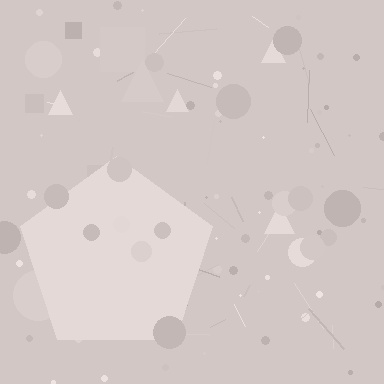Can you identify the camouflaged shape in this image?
The camouflaged shape is a pentagon.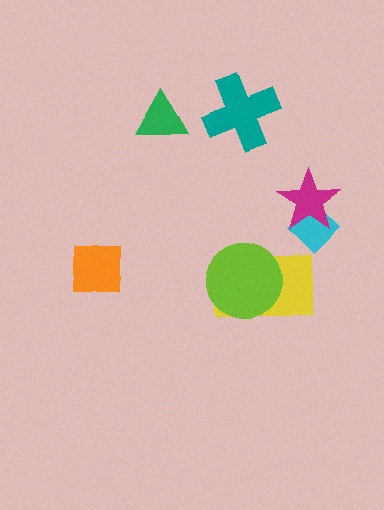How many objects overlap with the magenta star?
1 object overlaps with the magenta star.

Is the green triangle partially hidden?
No, no other shape covers it.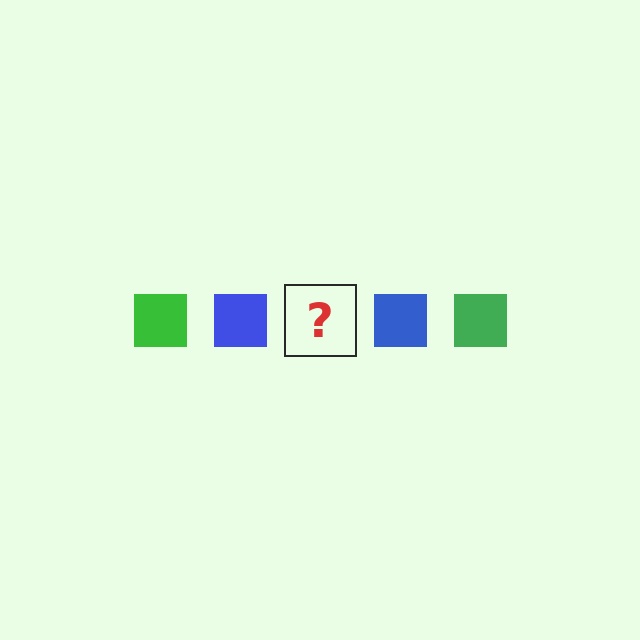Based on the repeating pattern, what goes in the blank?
The blank should be a green square.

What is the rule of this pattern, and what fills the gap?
The rule is that the pattern cycles through green, blue squares. The gap should be filled with a green square.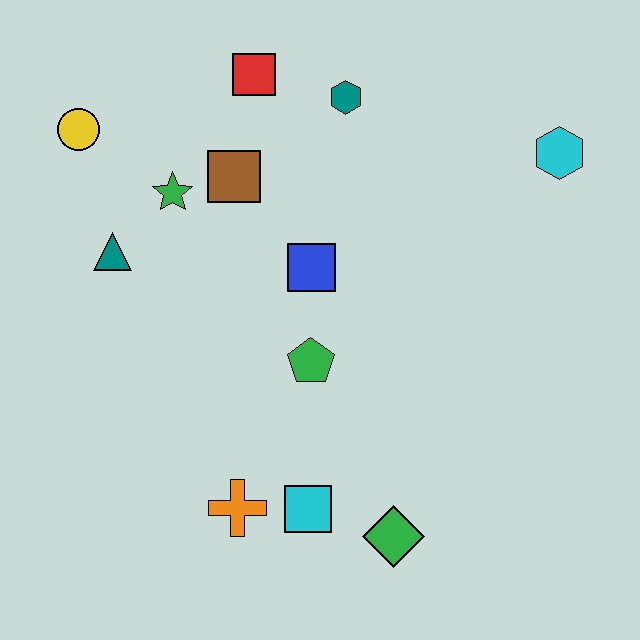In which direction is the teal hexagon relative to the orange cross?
The teal hexagon is above the orange cross.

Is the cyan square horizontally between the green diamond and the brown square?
Yes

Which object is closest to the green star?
The brown square is closest to the green star.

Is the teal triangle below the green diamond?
No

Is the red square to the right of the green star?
Yes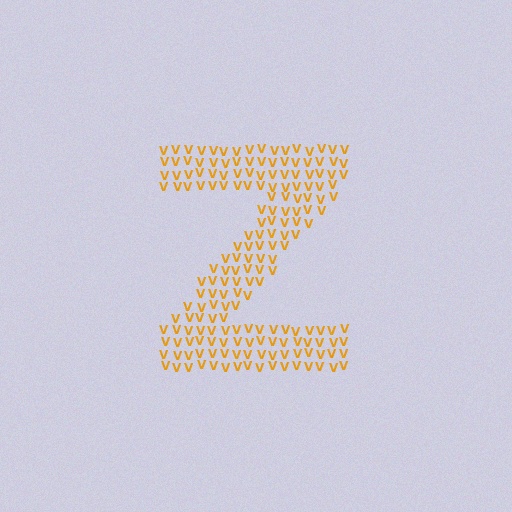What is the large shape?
The large shape is the letter Z.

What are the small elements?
The small elements are letter V's.